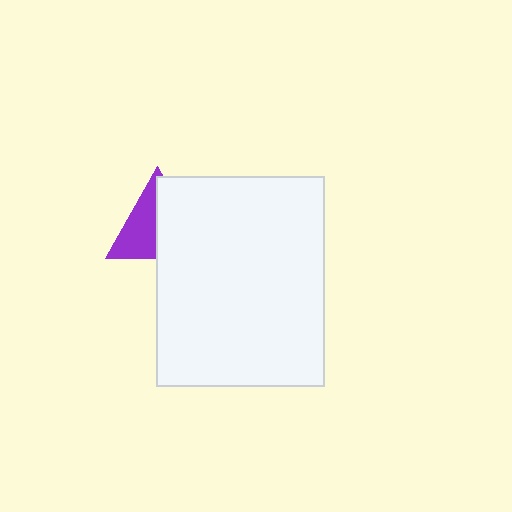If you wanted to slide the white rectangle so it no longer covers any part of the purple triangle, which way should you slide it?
Slide it right — that is the most direct way to separate the two shapes.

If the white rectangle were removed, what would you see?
You would see the complete purple triangle.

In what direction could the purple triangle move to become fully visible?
The purple triangle could move left. That would shift it out from behind the white rectangle entirely.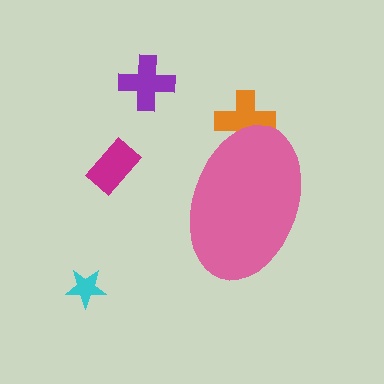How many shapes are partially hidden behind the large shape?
1 shape is partially hidden.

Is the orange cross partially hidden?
Yes, the orange cross is partially hidden behind the pink ellipse.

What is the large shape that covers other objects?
A pink ellipse.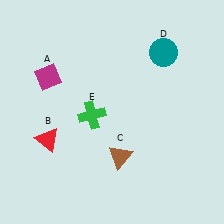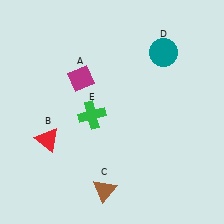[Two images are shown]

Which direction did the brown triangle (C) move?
The brown triangle (C) moved down.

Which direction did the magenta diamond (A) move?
The magenta diamond (A) moved right.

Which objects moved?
The objects that moved are: the magenta diamond (A), the brown triangle (C).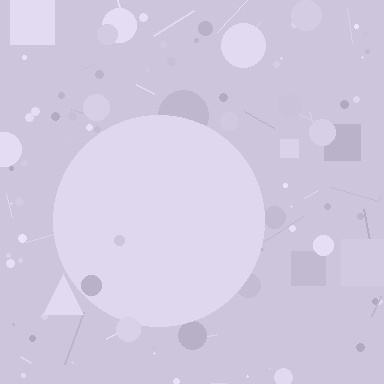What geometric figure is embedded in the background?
A circle is embedded in the background.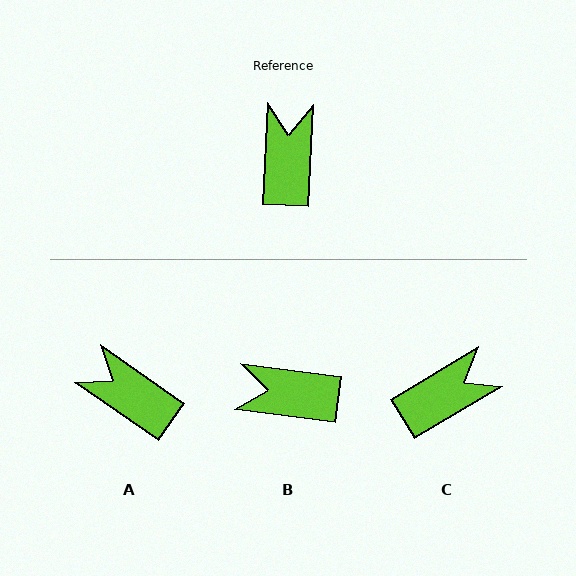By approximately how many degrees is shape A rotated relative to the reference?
Approximately 58 degrees counter-clockwise.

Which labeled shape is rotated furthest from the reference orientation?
B, about 86 degrees away.